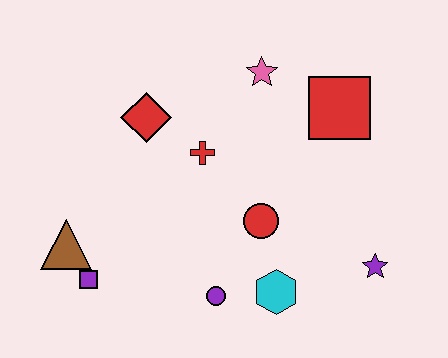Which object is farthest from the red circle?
The brown triangle is farthest from the red circle.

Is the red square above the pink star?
No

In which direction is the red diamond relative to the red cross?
The red diamond is to the left of the red cross.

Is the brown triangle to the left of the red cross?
Yes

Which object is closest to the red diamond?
The red cross is closest to the red diamond.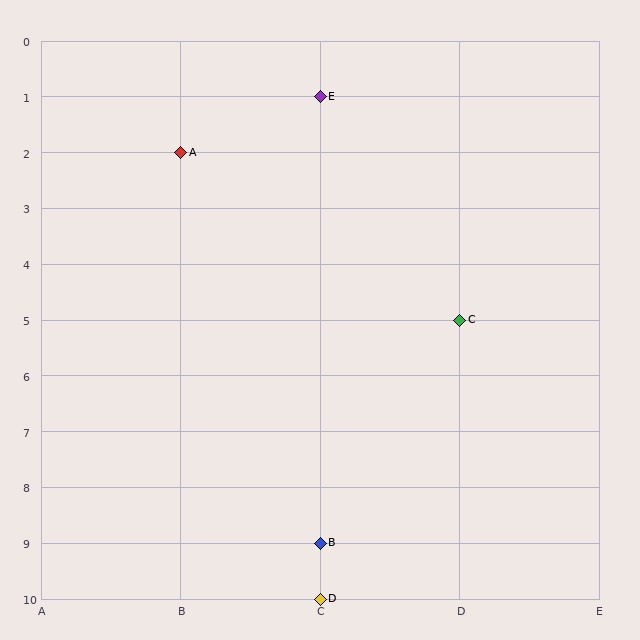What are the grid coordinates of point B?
Point B is at grid coordinates (C, 9).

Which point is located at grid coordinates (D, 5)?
Point C is at (D, 5).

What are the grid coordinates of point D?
Point D is at grid coordinates (C, 10).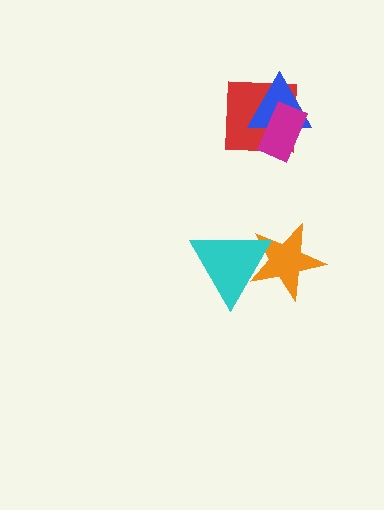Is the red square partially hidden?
Yes, it is partially covered by another shape.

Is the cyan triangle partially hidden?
No, no other shape covers it.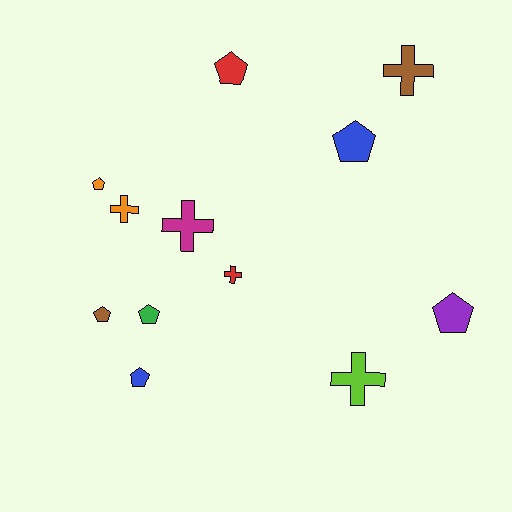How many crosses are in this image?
There are 5 crosses.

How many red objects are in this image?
There are 2 red objects.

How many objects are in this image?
There are 12 objects.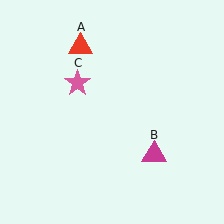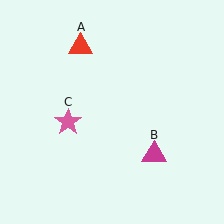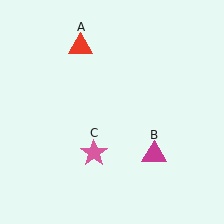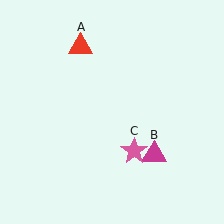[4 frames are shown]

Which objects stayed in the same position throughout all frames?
Red triangle (object A) and magenta triangle (object B) remained stationary.